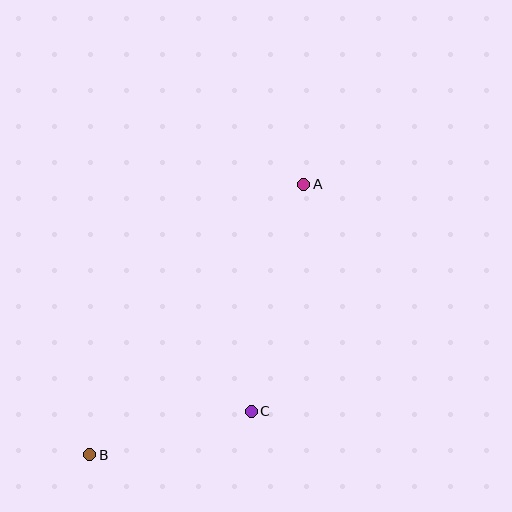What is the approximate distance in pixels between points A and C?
The distance between A and C is approximately 233 pixels.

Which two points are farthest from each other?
Points A and B are farthest from each other.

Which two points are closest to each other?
Points B and C are closest to each other.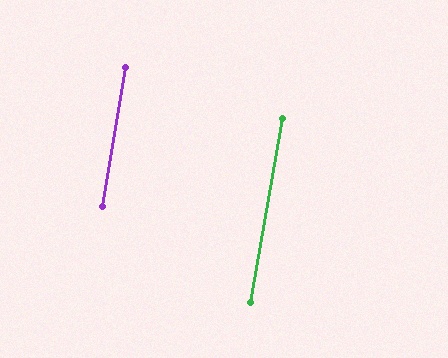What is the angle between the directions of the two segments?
Approximately 1 degree.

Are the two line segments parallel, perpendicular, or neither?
Parallel — their directions differ by only 0.6°.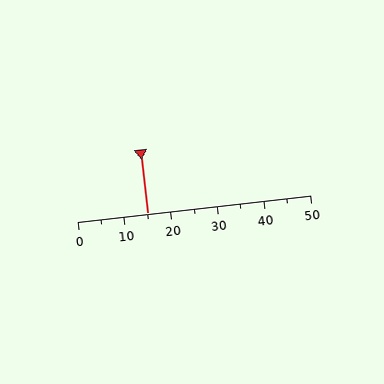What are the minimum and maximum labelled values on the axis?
The axis runs from 0 to 50.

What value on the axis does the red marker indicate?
The marker indicates approximately 15.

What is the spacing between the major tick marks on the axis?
The major ticks are spaced 10 apart.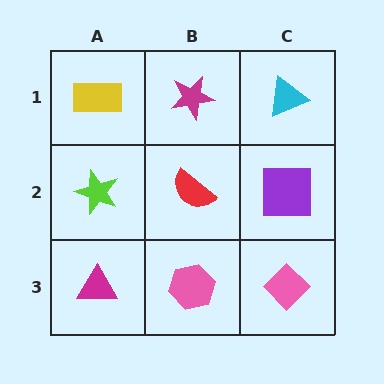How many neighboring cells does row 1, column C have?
2.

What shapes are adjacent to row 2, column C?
A cyan triangle (row 1, column C), a pink diamond (row 3, column C), a red semicircle (row 2, column B).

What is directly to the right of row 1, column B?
A cyan triangle.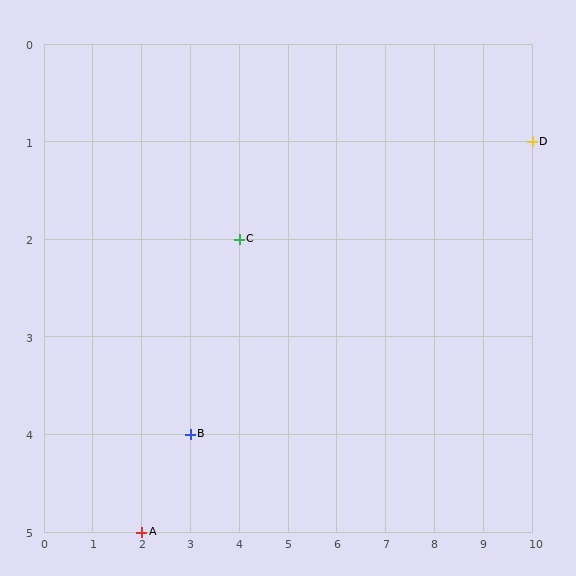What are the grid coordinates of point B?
Point B is at grid coordinates (3, 4).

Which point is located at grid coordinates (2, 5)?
Point A is at (2, 5).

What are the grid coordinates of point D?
Point D is at grid coordinates (10, 1).